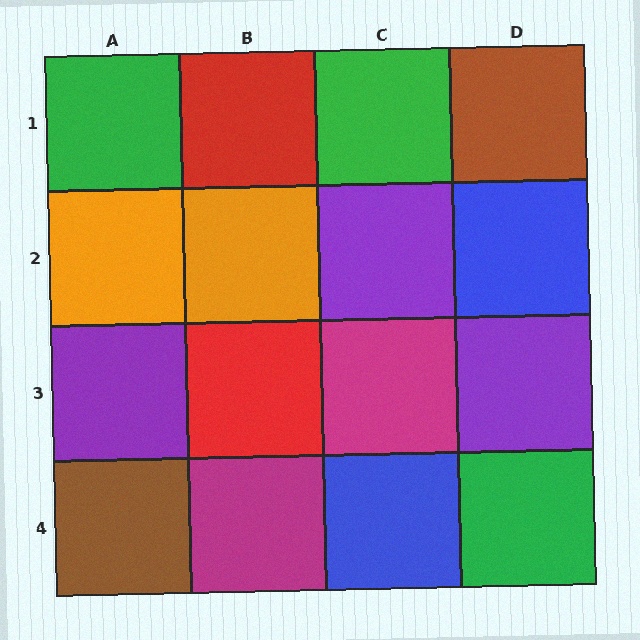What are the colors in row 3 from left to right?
Purple, red, magenta, purple.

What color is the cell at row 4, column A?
Brown.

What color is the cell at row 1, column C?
Green.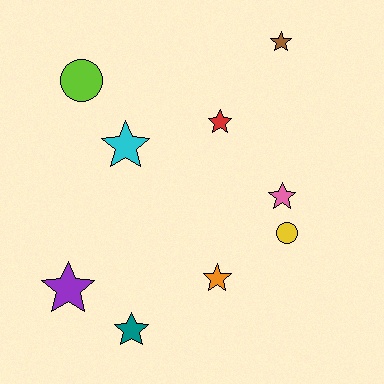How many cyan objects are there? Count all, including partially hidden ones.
There is 1 cyan object.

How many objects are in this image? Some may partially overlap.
There are 9 objects.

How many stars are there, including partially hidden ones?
There are 7 stars.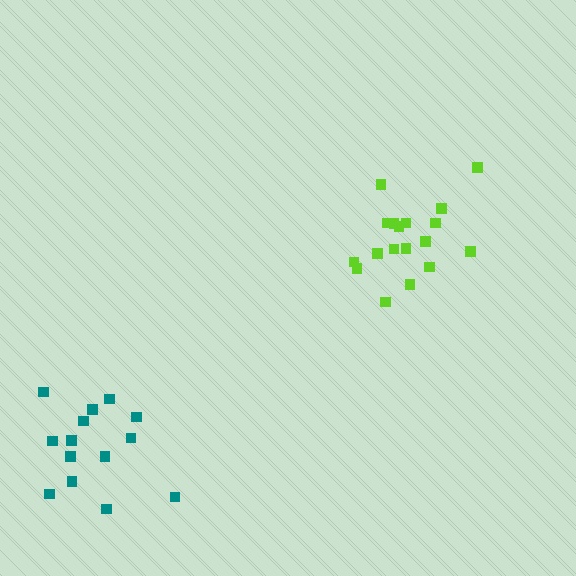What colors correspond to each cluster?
The clusters are colored: lime, teal.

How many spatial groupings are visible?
There are 2 spatial groupings.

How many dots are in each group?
Group 1: 18 dots, Group 2: 14 dots (32 total).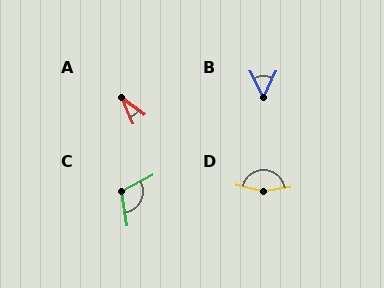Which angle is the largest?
D, at approximately 157 degrees.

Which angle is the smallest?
A, at approximately 31 degrees.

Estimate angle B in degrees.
Approximately 52 degrees.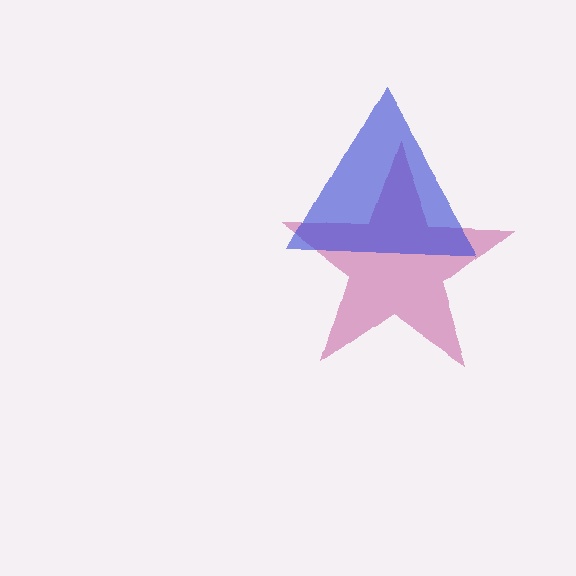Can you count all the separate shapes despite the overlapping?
Yes, there are 2 separate shapes.